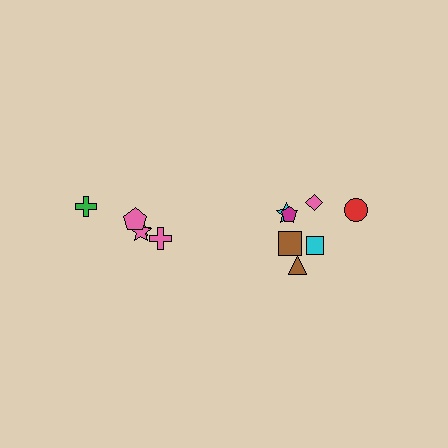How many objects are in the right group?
There are 7 objects.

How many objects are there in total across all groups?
There are 12 objects.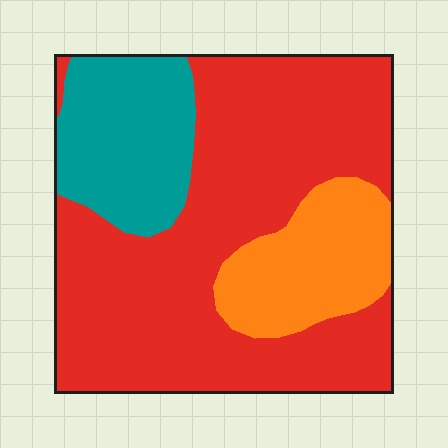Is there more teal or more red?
Red.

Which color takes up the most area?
Red, at roughly 65%.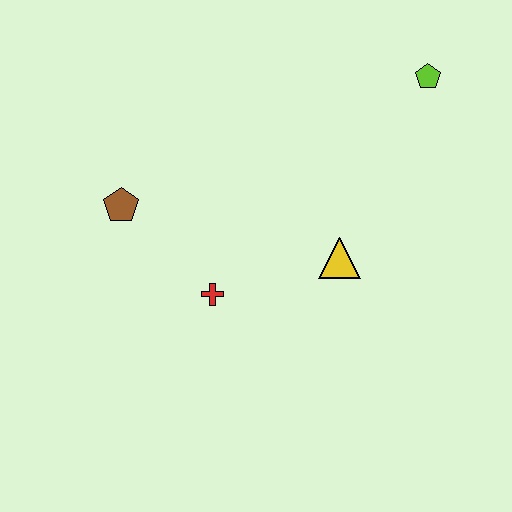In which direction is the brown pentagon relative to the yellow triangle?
The brown pentagon is to the left of the yellow triangle.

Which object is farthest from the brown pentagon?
The lime pentagon is farthest from the brown pentagon.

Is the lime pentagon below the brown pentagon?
No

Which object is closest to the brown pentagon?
The red cross is closest to the brown pentagon.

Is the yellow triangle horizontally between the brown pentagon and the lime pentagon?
Yes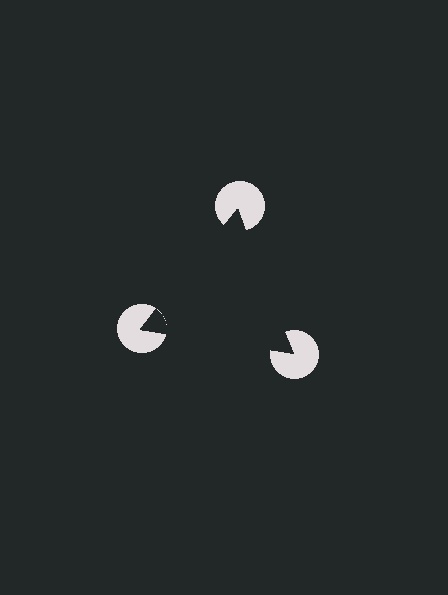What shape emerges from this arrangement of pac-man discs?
An illusory triangle — its edges are inferred from the aligned wedge cuts in the pac-man discs, not physically drawn.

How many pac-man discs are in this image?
There are 3 — one at each vertex of the illusory triangle.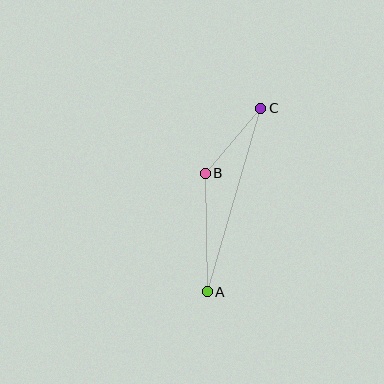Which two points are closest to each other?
Points B and C are closest to each other.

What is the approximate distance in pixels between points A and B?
The distance between A and B is approximately 119 pixels.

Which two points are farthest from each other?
Points A and C are farthest from each other.